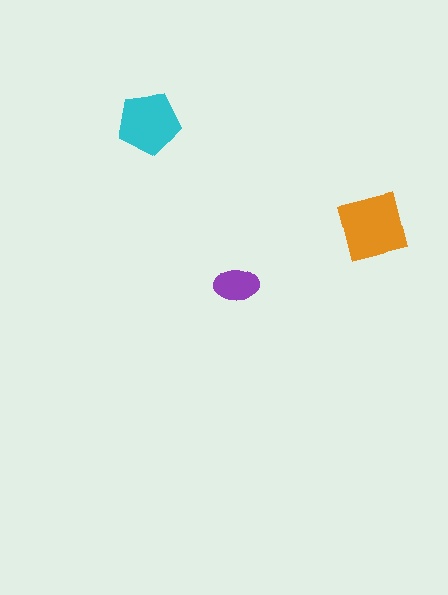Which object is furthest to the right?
The orange square is rightmost.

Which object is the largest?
The orange square.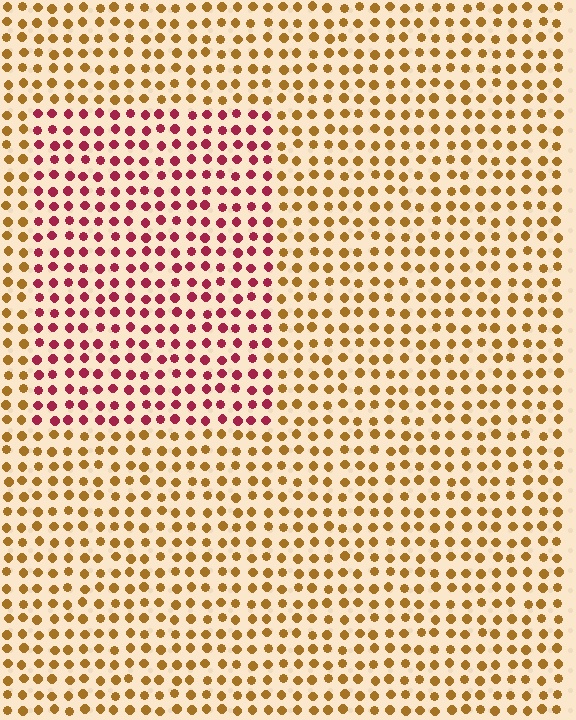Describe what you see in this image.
The image is filled with small brown elements in a uniform arrangement. A rectangle-shaped region is visible where the elements are tinted to a slightly different hue, forming a subtle color boundary.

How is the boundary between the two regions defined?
The boundary is defined purely by a slight shift in hue (about 56 degrees). Spacing, size, and orientation are identical on both sides.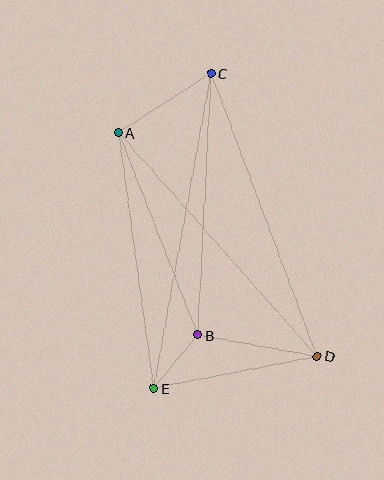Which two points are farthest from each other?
Points C and E are farthest from each other.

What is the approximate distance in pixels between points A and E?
The distance between A and E is approximately 258 pixels.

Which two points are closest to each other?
Points B and E are closest to each other.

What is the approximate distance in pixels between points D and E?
The distance between D and E is approximately 166 pixels.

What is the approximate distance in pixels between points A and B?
The distance between A and B is approximately 218 pixels.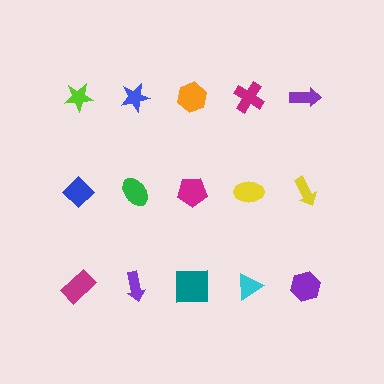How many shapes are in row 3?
5 shapes.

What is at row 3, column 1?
A magenta rectangle.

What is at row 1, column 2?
A blue star.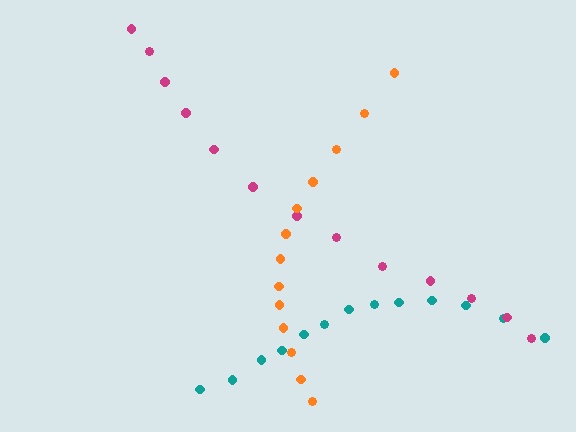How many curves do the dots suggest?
There are 3 distinct paths.